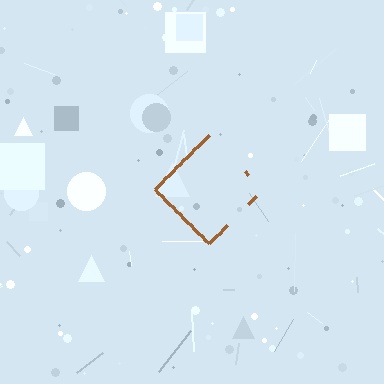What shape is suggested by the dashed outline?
The dashed outline suggests a diamond.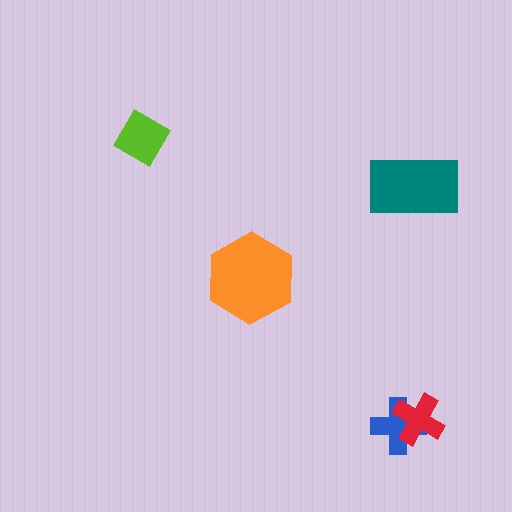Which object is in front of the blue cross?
The red cross is in front of the blue cross.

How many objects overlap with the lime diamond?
0 objects overlap with the lime diamond.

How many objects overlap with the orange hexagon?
0 objects overlap with the orange hexagon.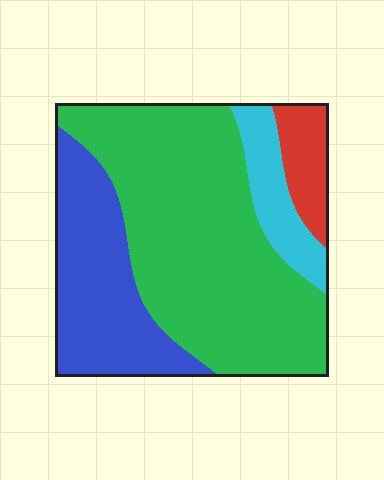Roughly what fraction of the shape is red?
Red takes up about one tenth (1/10) of the shape.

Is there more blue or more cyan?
Blue.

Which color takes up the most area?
Green, at roughly 55%.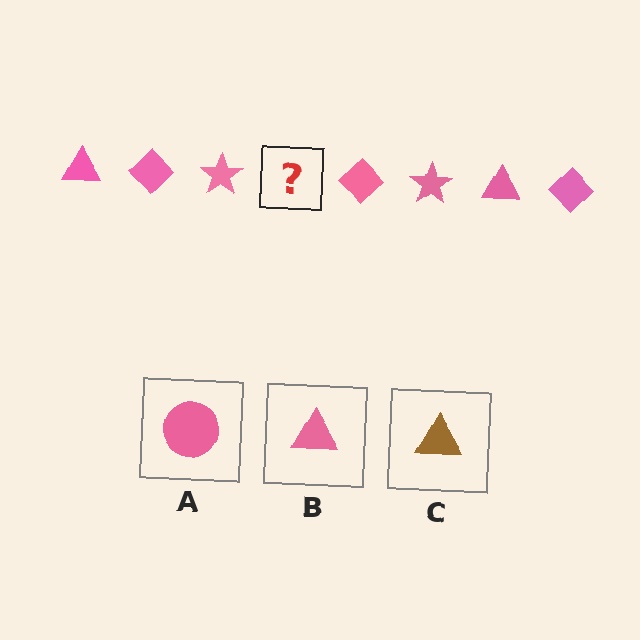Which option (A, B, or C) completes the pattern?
B.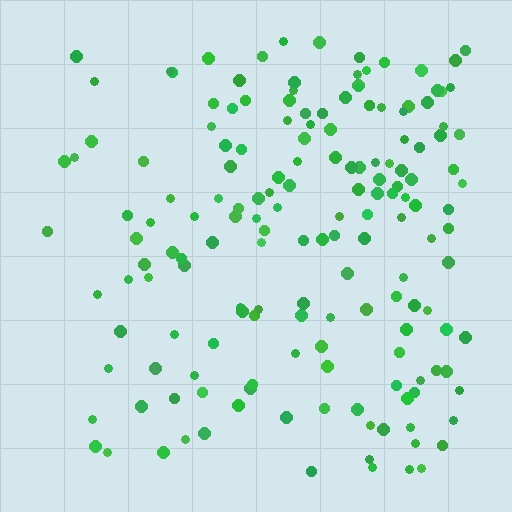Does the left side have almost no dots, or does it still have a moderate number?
Still a moderate number, just noticeably fewer than the right.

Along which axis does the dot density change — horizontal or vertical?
Horizontal.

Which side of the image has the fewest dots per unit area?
The left.